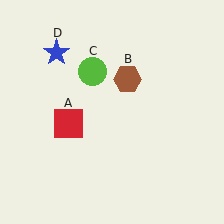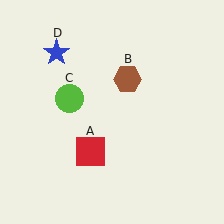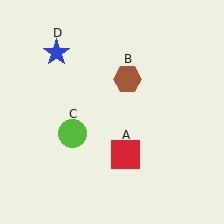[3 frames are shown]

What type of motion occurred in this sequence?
The red square (object A), lime circle (object C) rotated counterclockwise around the center of the scene.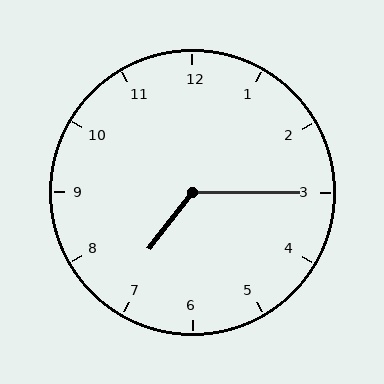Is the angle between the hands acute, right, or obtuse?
It is obtuse.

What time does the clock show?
7:15.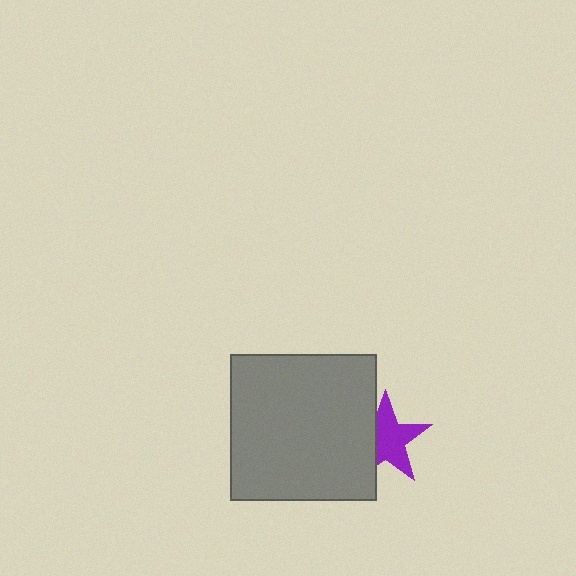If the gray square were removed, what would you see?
You would see the complete purple star.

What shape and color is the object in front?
The object in front is a gray square.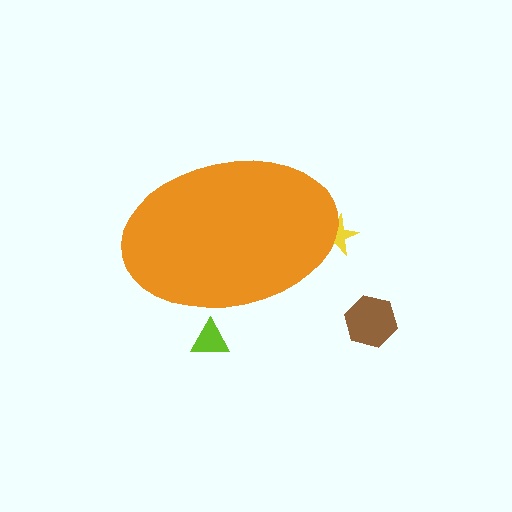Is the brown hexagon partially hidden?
No, the brown hexagon is fully visible.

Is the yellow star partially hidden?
Yes, the yellow star is partially hidden behind the orange ellipse.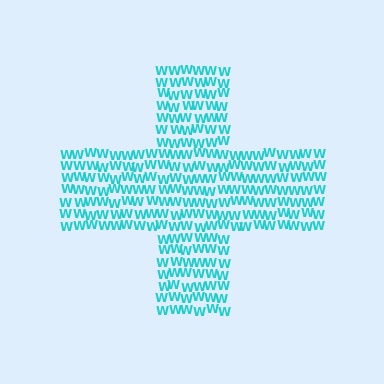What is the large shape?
The large shape is a cross.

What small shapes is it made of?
It is made of small letter W's.